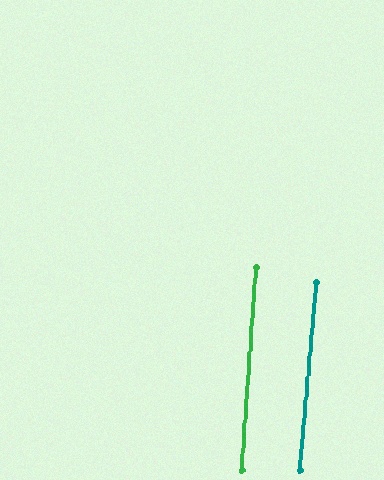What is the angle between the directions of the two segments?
Approximately 1 degree.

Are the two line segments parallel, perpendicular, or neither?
Parallel — their directions differ by only 1.3°.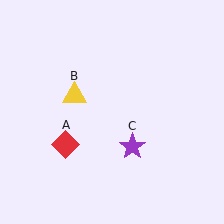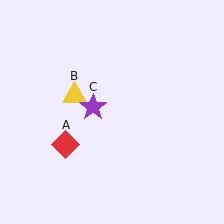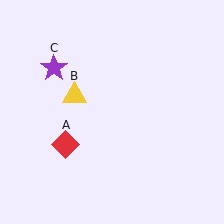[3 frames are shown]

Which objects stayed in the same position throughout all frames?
Red diamond (object A) and yellow triangle (object B) remained stationary.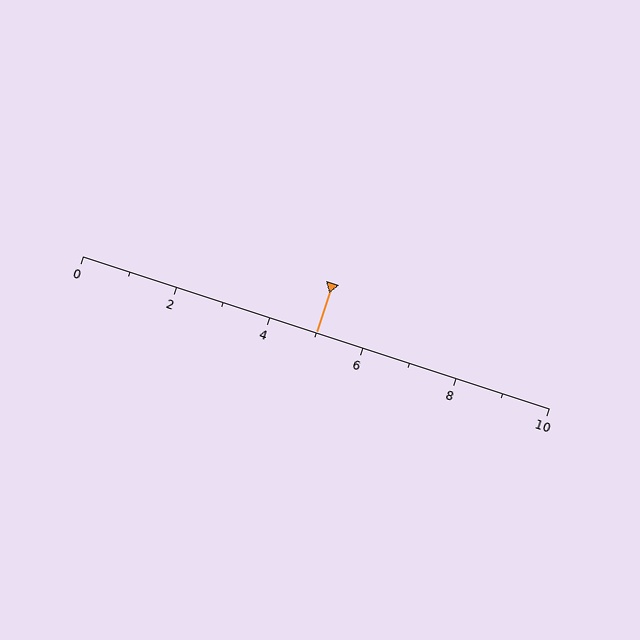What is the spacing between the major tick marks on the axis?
The major ticks are spaced 2 apart.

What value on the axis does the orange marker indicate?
The marker indicates approximately 5.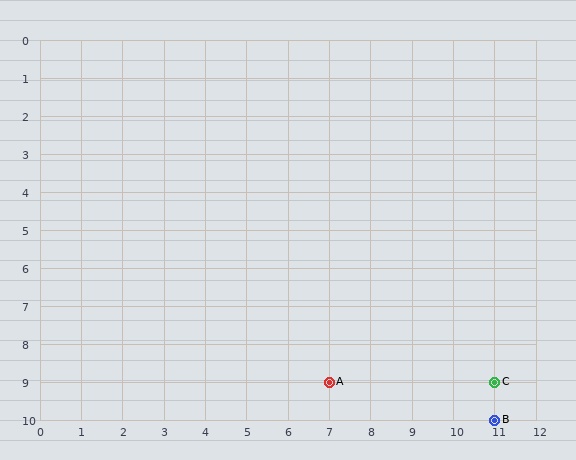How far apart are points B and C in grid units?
Points B and C are 1 row apart.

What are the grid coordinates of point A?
Point A is at grid coordinates (7, 9).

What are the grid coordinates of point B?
Point B is at grid coordinates (11, 10).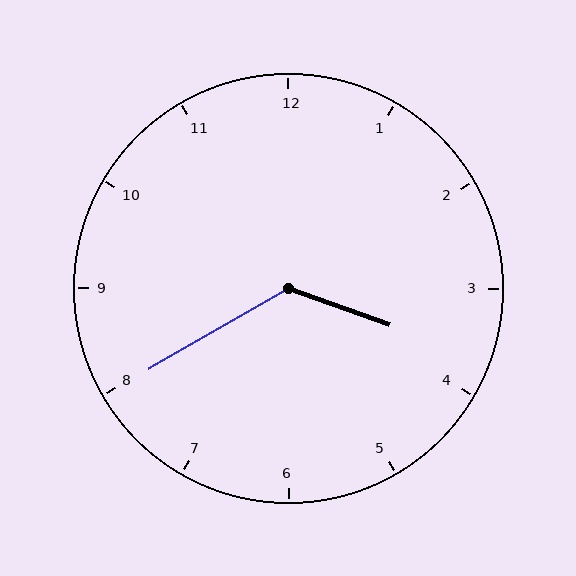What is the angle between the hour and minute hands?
Approximately 130 degrees.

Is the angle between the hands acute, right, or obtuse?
It is obtuse.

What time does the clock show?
3:40.